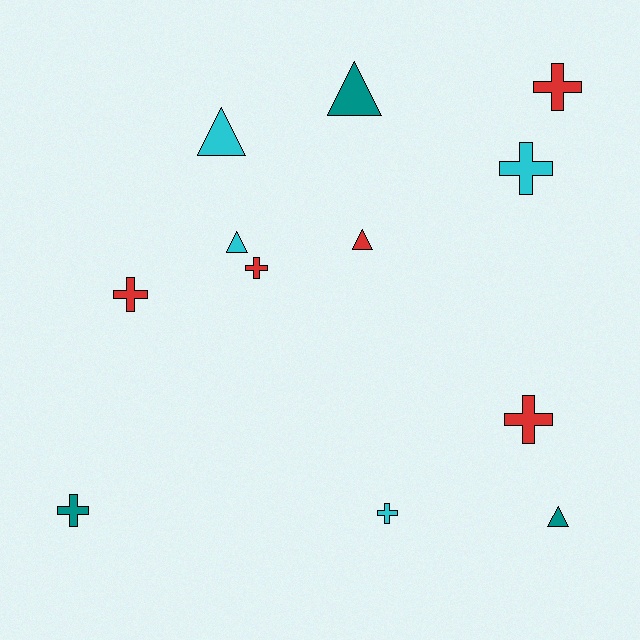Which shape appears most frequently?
Cross, with 7 objects.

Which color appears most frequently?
Red, with 5 objects.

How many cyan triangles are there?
There are 2 cyan triangles.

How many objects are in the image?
There are 12 objects.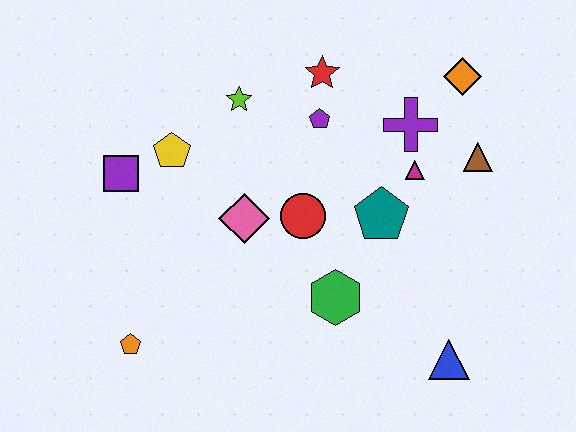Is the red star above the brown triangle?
Yes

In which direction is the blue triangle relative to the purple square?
The blue triangle is to the right of the purple square.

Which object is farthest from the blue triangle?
The purple square is farthest from the blue triangle.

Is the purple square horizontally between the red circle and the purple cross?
No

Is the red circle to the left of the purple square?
No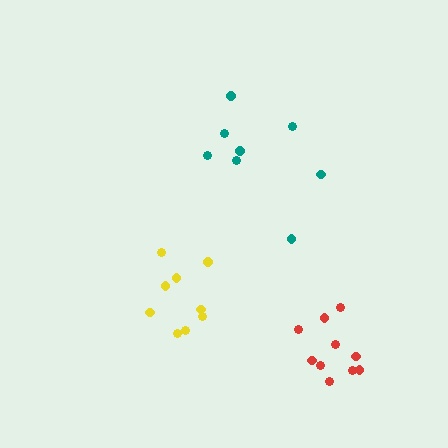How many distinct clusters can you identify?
There are 3 distinct clusters.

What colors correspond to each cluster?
The clusters are colored: red, teal, yellow.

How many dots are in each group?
Group 1: 10 dots, Group 2: 8 dots, Group 3: 9 dots (27 total).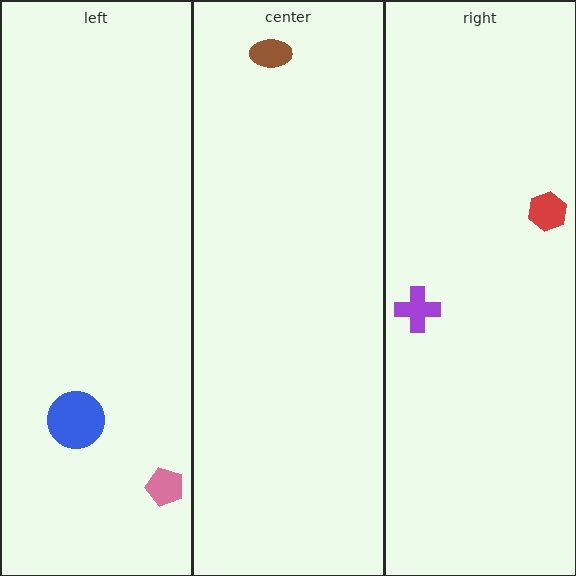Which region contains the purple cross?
The right region.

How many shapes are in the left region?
2.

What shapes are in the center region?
The brown ellipse.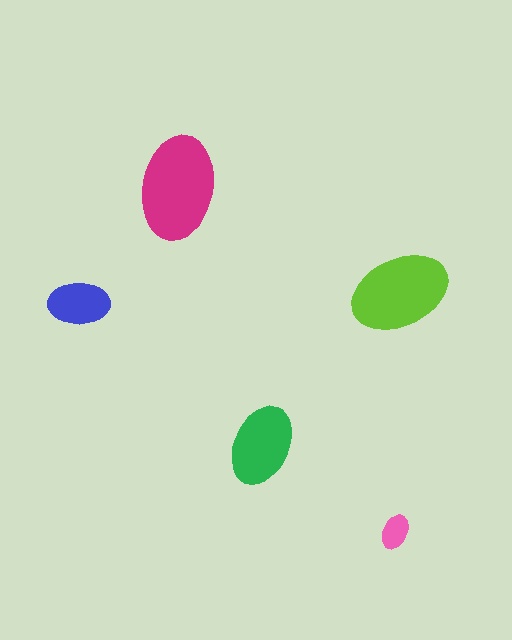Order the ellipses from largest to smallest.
the magenta one, the lime one, the green one, the blue one, the pink one.